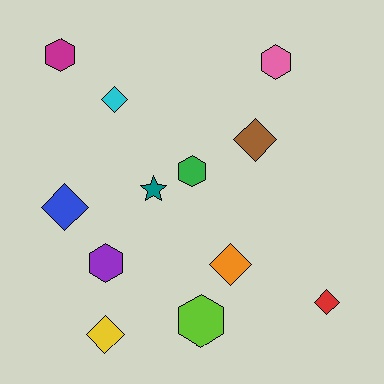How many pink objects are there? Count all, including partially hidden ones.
There is 1 pink object.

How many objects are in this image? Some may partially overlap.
There are 12 objects.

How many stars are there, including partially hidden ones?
There is 1 star.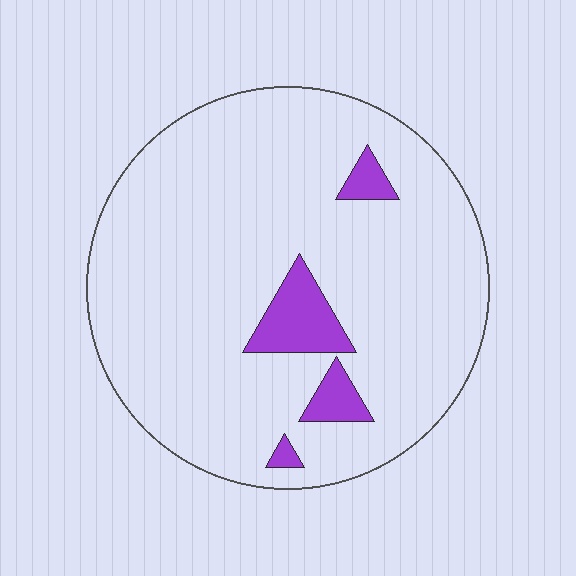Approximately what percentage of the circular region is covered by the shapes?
Approximately 10%.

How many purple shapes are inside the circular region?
4.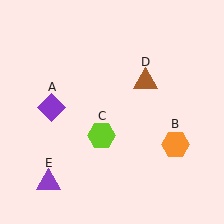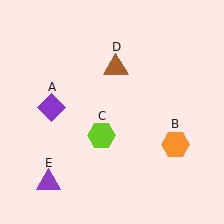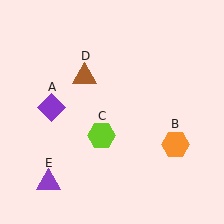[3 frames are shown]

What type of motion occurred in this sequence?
The brown triangle (object D) rotated counterclockwise around the center of the scene.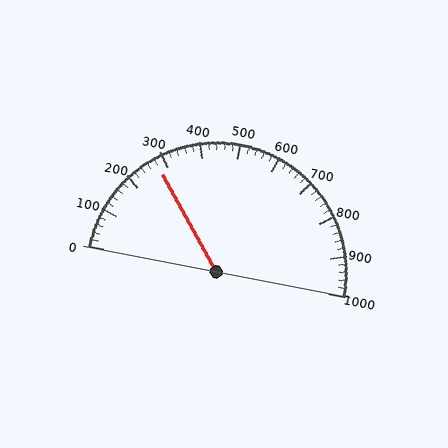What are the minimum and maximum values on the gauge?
The gauge ranges from 0 to 1000.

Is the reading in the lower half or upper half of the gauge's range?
The reading is in the lower half of the range (0 to 1000).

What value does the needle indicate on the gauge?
The needle indicates approximately 280.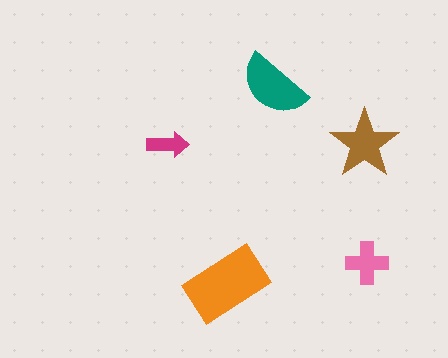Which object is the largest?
The orange rectangle.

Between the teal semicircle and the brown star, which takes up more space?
The teal semicircle.